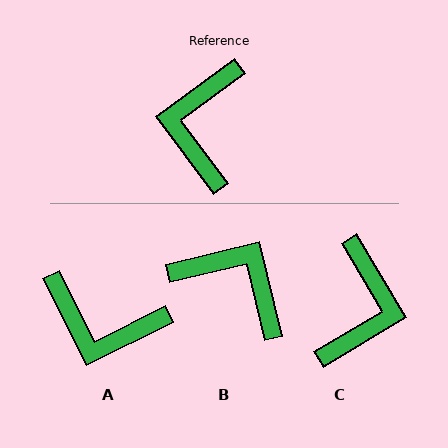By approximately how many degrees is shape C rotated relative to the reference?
Approximately 174 degrees counter-clockwise.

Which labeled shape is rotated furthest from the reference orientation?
C, about 174 degrees away.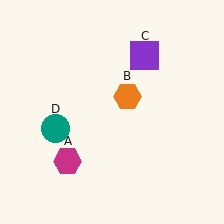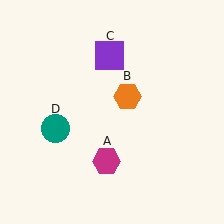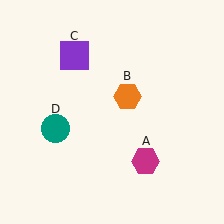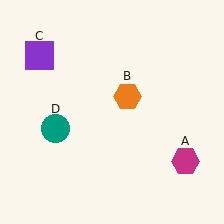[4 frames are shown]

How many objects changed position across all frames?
2 objects changed position: magenta hexagon (object A), purple square (object C).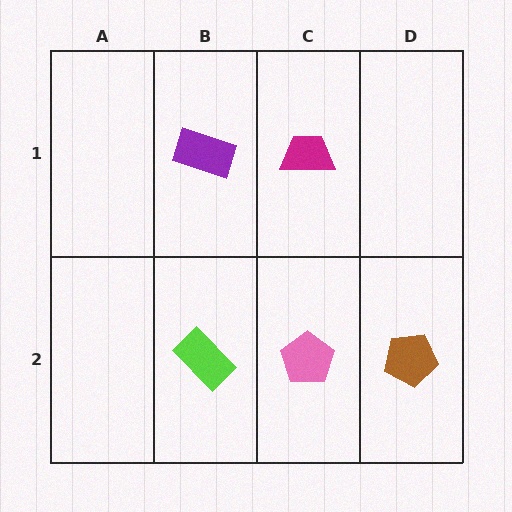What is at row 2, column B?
A lime rectangle.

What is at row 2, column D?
A brown pentagon.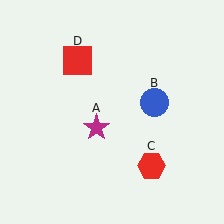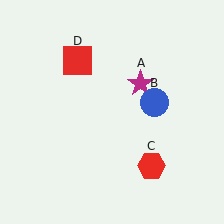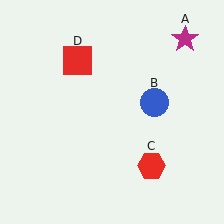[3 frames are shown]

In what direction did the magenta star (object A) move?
The magenta star (object A) moved up and to the right.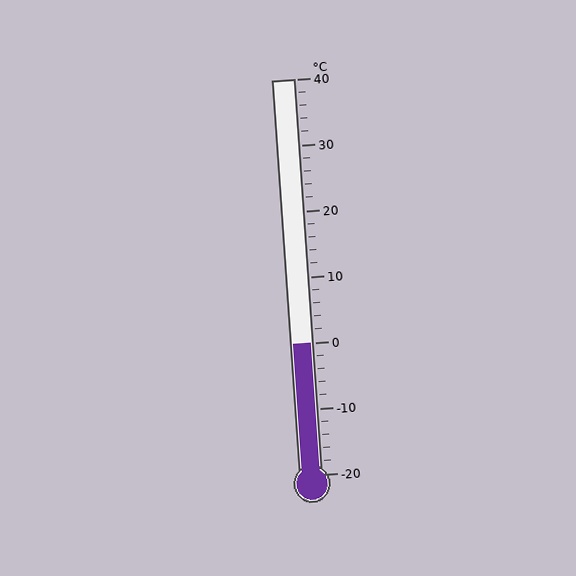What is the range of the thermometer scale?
The thermometer scale ranges from -20°C to 40°C.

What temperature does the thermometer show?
The thermometer shows approximately 0°C.